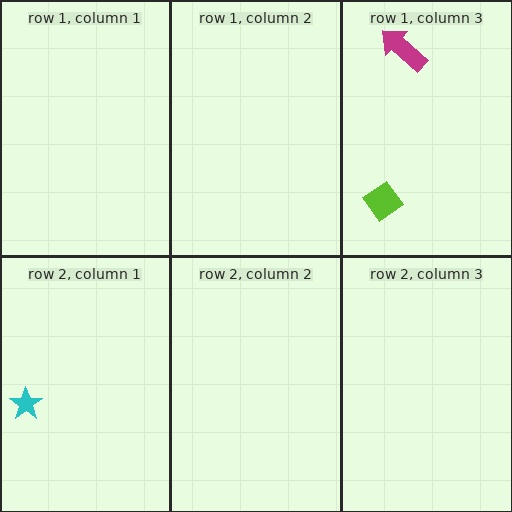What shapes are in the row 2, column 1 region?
The cyan star.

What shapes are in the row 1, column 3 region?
The lime diamond, the magenta arrow.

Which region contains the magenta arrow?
The row 1, column 3 region.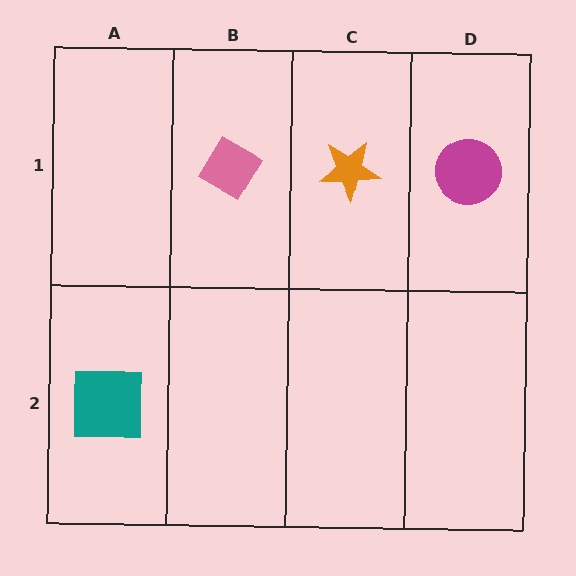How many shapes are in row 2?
1 shape.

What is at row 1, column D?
A magenta circle.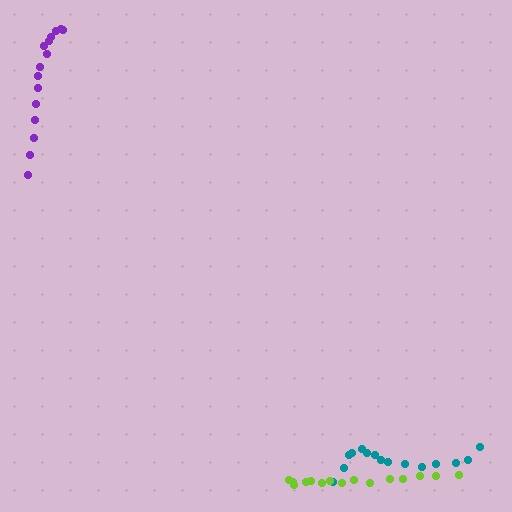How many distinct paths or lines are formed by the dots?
There are 3 distinct paths.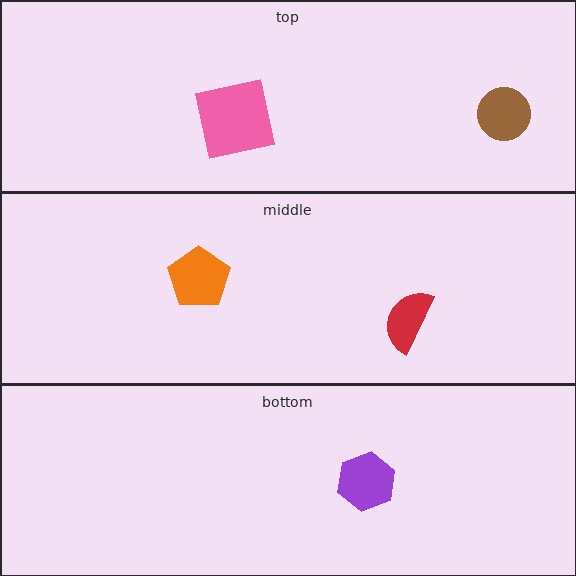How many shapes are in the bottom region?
1.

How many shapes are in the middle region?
2.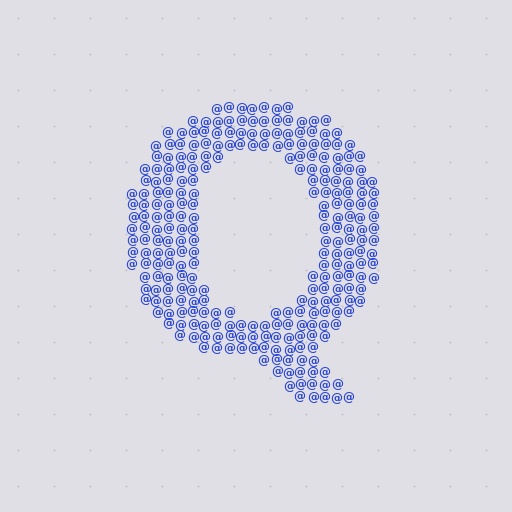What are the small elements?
The small elements are at signs.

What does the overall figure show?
The overall figure shows the letter Q.